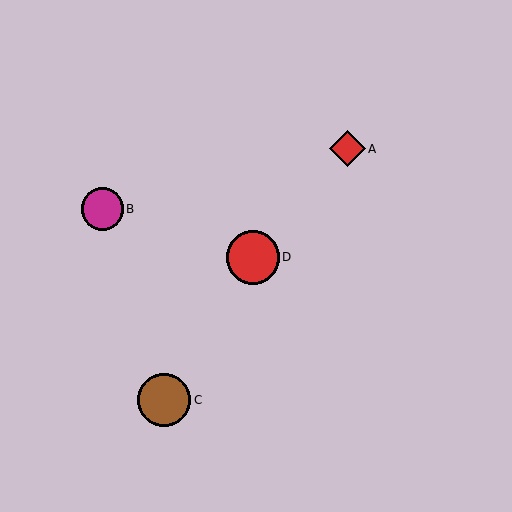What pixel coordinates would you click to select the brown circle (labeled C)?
Click at (164, 400) to select the brown circle C.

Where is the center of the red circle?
The center of the red circle is at (253, 257).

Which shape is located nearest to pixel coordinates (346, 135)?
The red diamond (labeled A) at (347, 149) is nearest to that location.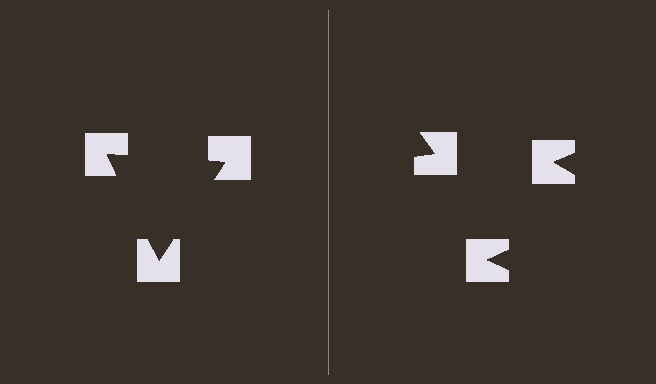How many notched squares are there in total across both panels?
6 — 3 on each side.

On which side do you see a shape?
An illusory triangle appears on the left side. On the right side the wedge cuts are rotated, so no coherent shape forms.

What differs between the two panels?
The notched squares are positioned identically on both sides; only the wedge orientations differ. On the left they align to a triangle; on the right they are misaligned.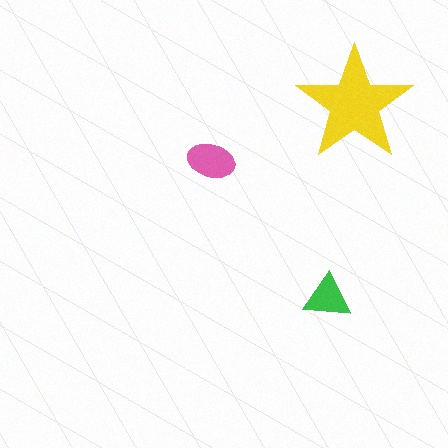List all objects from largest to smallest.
The yellow star, the pink ellipse, the green triangle.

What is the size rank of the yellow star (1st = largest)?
1st.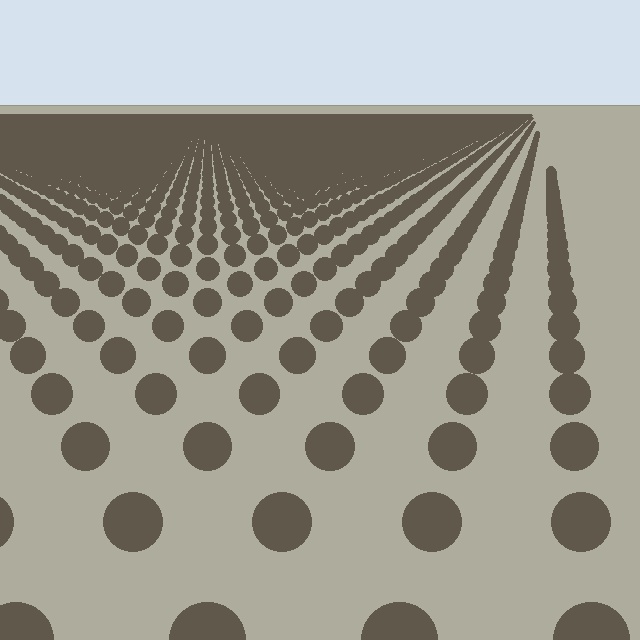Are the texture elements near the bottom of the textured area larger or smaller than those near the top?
Larger. Near the bottom, elements are closer to the viewer and appear at a bigger on-screen size.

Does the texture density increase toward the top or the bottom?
Density increases toward the top.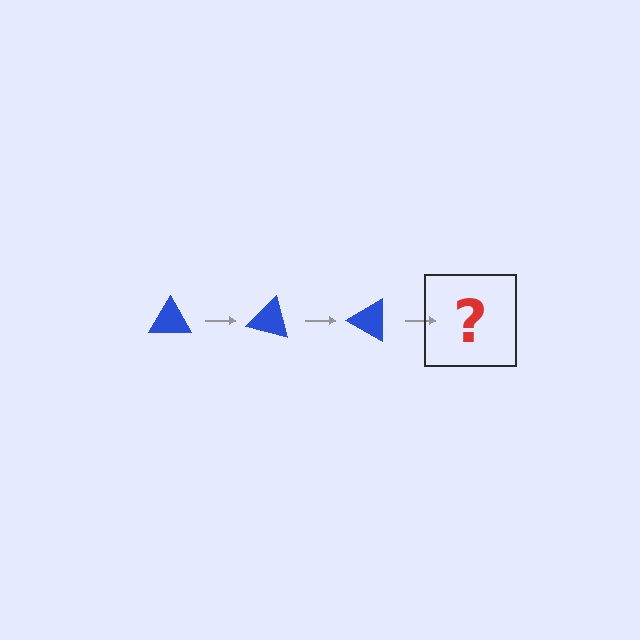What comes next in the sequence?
The next element should be a blue triangle rotated 45 degrees.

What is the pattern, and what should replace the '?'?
The pattern is that the triangle rotates 15 degrees each step. The '?' should be a blue triangle rotated 45 degrees.